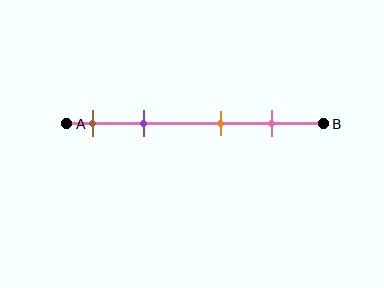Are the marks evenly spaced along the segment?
No, the marks are not evenly spaced.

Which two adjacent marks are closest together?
The brown and purple marks are the closest adjacent pair.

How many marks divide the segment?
There are 4 marks dividing the segment.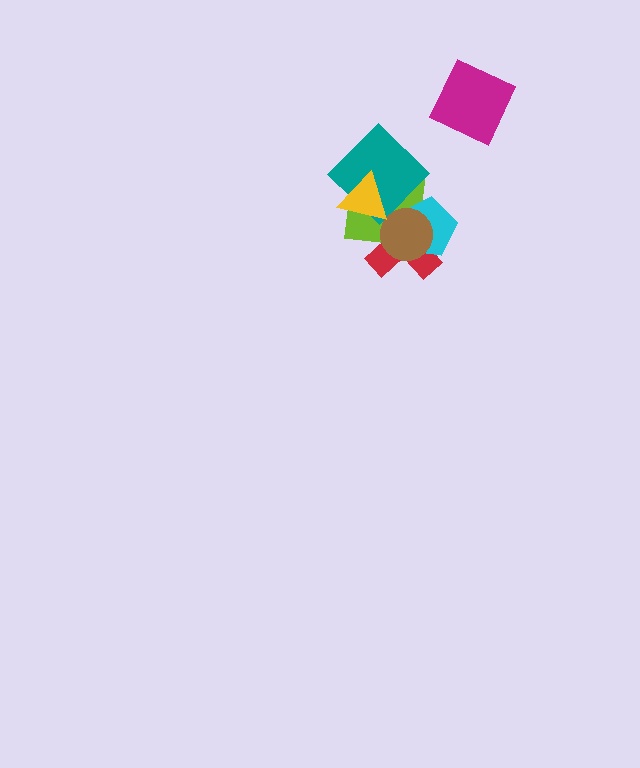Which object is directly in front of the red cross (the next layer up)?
The lime square is directly in front of the red cross.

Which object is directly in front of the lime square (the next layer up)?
The cyan pentagon is directly in front of the lime square.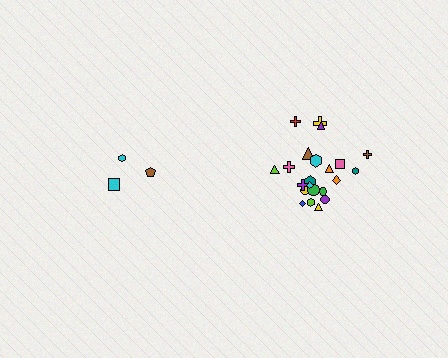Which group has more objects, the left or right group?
The right group.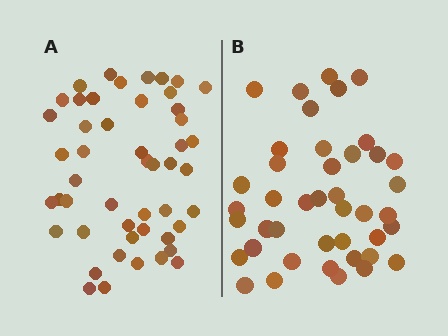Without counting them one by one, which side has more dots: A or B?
Region A (the left region) has more dots.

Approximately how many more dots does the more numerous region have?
Region A has roughly 8 or so more dots than region B.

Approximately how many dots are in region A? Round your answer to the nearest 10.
About 50 dots. (The exact count is 49, which rounds to 50.)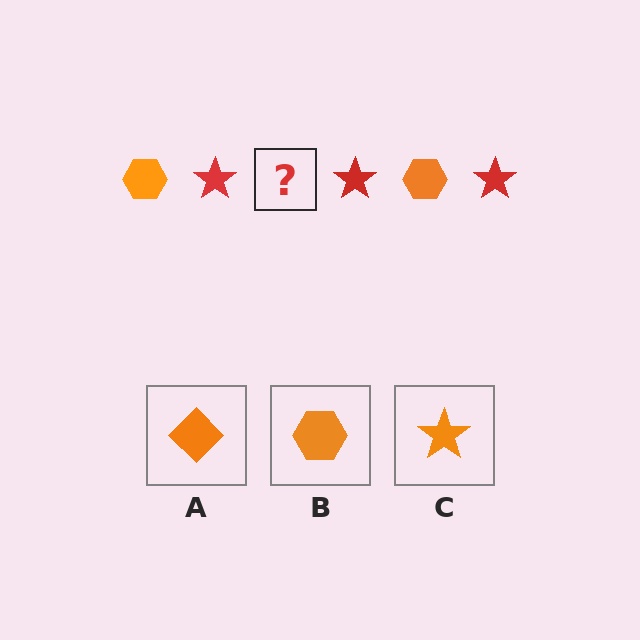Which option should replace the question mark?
Option B.